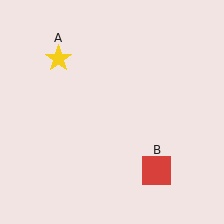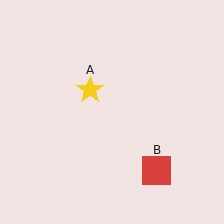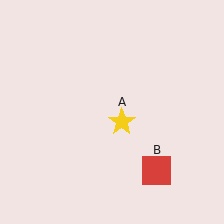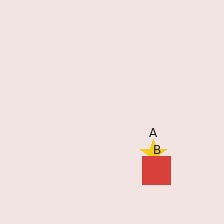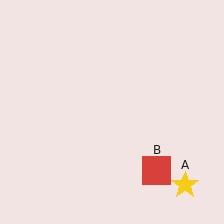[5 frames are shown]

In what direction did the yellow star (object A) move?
The yellow star (object A) moved down and to the right.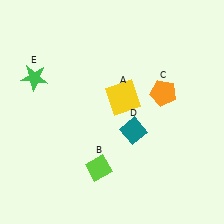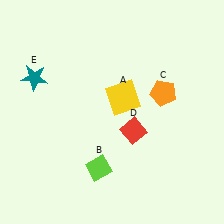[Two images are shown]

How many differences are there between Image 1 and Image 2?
There are 2 differences between the two images.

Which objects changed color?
D changed from teal to red. E changed from green to teal.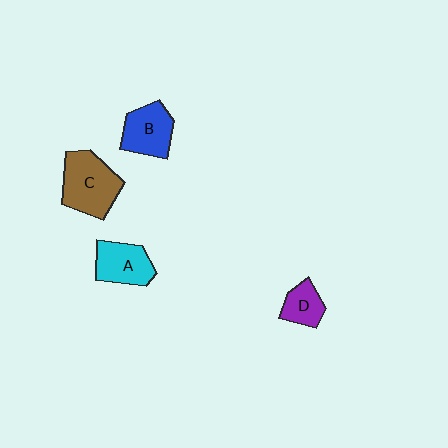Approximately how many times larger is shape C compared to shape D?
Approximately 2.1 times.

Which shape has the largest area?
Shape C (brown).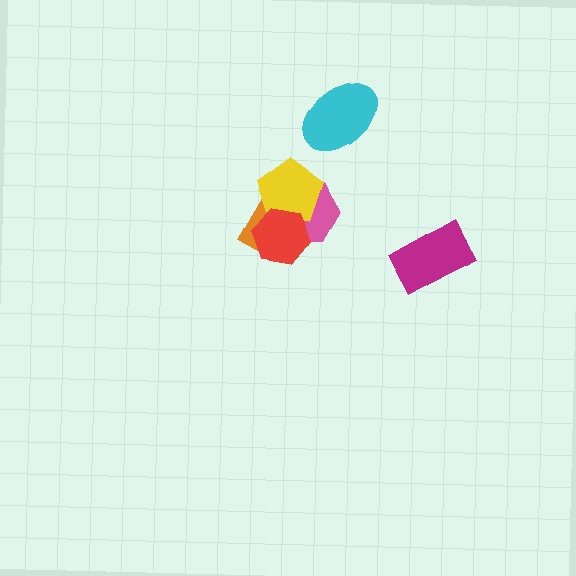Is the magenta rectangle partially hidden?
No, no other shape covers it.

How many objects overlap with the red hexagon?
3 objects overlap with the red hexagon.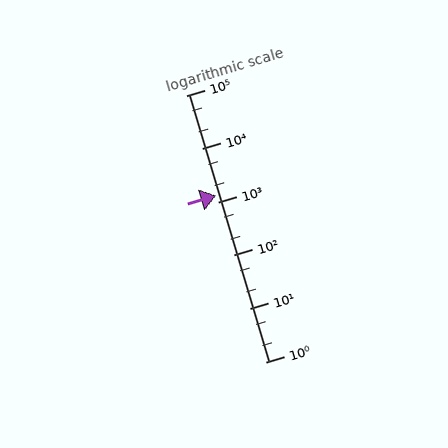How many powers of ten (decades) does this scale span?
The scale spans 5 decades, from 1 to 100000.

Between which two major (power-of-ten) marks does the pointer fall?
The pointer is between 1000 and 10000.